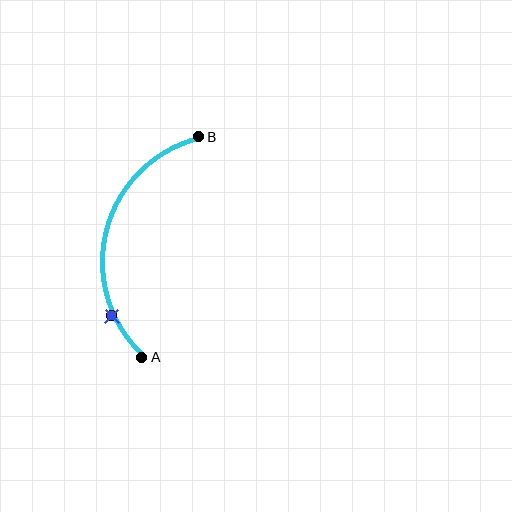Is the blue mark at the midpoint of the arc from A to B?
No. The blue mark lies on the arc but is closer to endpoint A. The arc midpoint would be at the point on the curve equidistant along the arc from both A and B.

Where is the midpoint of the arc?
The arc midpoint is the point on the curve farthest from the straight line joining A and B. It sits to the left of that line.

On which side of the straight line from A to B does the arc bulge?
The arc bulges to the left of the straight line connecting A and B.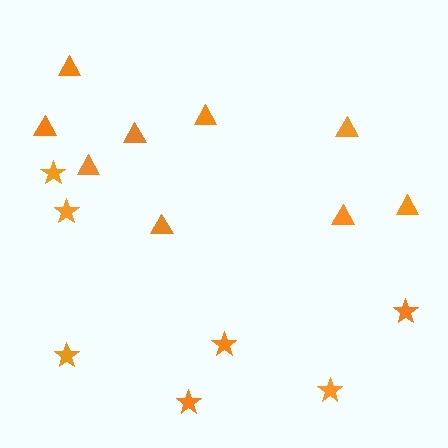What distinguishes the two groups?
There are 2 groups: one group of triangles (9) and one group of stars (7).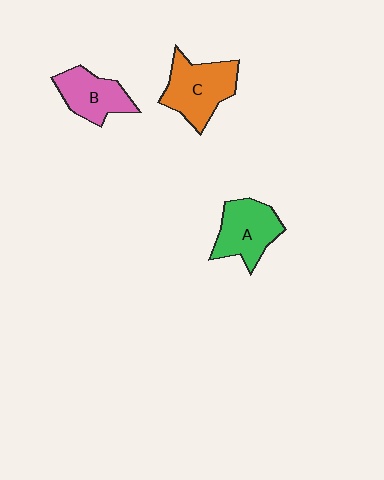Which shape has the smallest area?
Shape B (pink).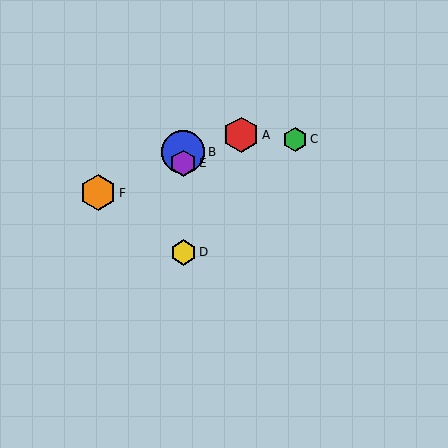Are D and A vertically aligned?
No, D is at x≈183 and A is at x≈241.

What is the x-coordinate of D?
Object D is at x≈183.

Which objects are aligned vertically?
Objects B, D, E are aligned vertically.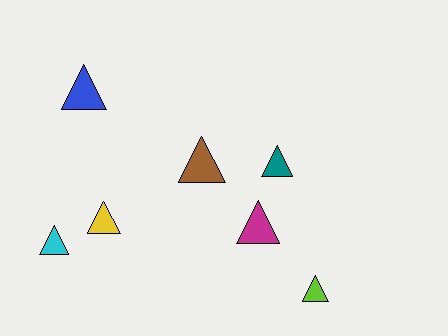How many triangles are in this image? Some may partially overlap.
There are 7 triangles.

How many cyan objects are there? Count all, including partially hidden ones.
There is 1 cyan object.